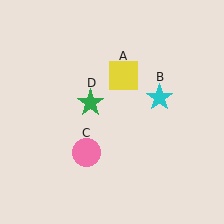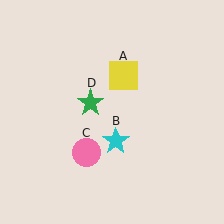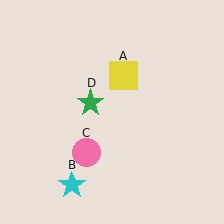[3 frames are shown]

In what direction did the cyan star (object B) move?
The cyan star (object B) moved down and to the left.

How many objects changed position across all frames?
1 object changed position: cyan star (object B).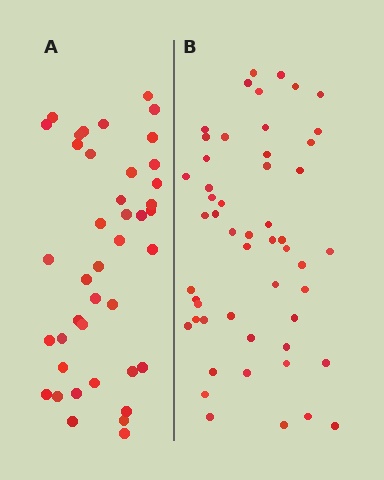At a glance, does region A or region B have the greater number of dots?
Region B (the right region) has more dots.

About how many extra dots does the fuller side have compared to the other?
Region B has roughly 12 or so more dots than region A.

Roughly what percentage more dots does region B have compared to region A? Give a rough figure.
About 25% more.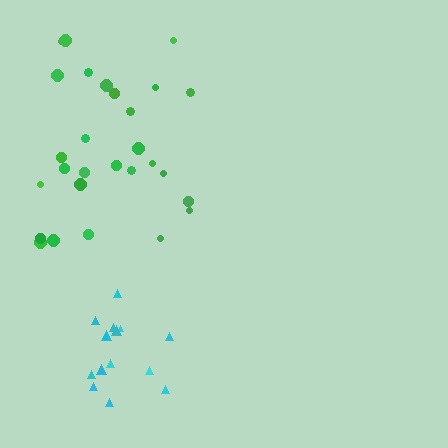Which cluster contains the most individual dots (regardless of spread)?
Green (28).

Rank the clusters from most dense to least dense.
cyan, green.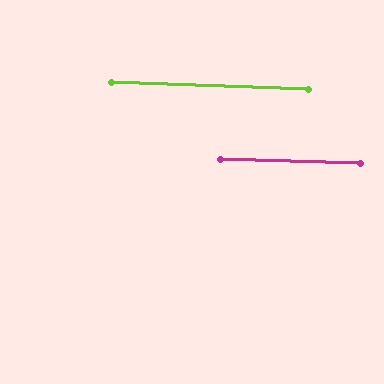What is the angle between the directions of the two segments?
Approximately 1 degree.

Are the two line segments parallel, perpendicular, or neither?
Parallel — their directions differ by only 0.6°.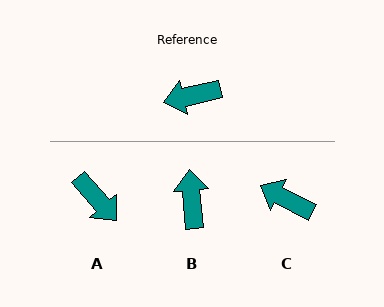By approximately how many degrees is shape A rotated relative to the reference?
Approximately 118 degrees counter-clockwise.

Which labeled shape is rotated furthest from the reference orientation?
A, about 118 degrees away.